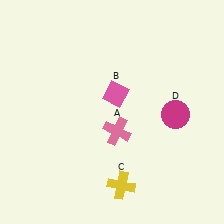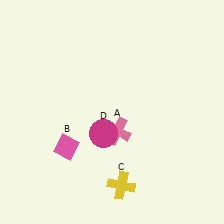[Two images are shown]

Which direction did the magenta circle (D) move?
The magenta circle (D) moved left.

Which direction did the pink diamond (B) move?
The pink diamond (B) moved down.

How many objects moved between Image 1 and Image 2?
2 objects moved between the two images.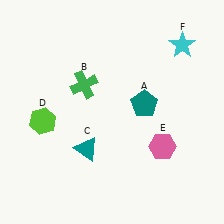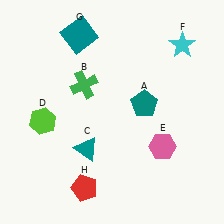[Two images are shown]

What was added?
A teal square (G), a red pentagon (H) were added in Image 2.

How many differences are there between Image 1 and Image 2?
There are 2 differences between the two images.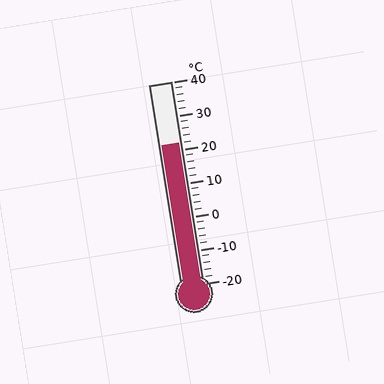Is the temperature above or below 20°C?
The temperature is above 20°C.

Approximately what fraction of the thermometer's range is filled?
The thermometer is filled to approximately 70% of its range.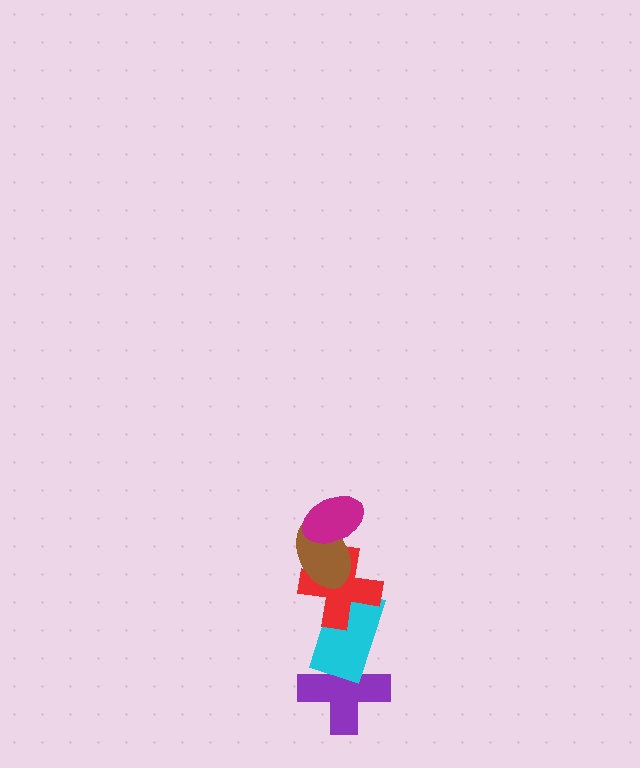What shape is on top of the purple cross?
The cyan rectangle is on top of the purple cross.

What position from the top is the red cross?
The red cross is 3rd from the top.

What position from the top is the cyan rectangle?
The cyan rectangle is 4th from the top.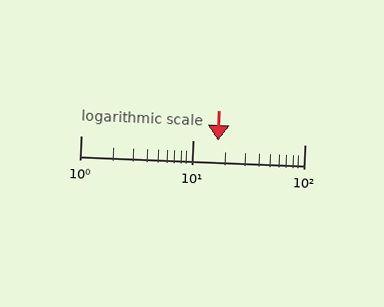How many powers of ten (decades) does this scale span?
The scale spans 2 decades, from 1 to 100.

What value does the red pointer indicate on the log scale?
The pointer indicates approximately 17.